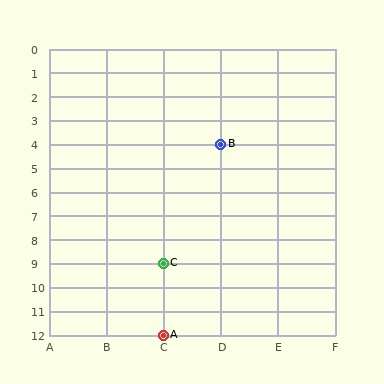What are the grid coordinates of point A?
Point A is at grid coordinates (C, 12).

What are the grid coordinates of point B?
Point B is at grid coordinates (D, 4).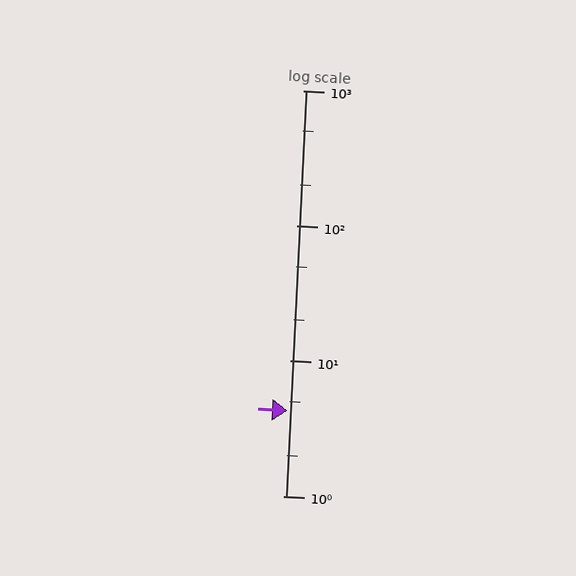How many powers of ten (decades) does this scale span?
The scale spans 3 decades, from 1 to 1000.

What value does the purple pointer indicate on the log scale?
The pointer indicates approximately 4.3.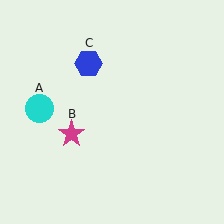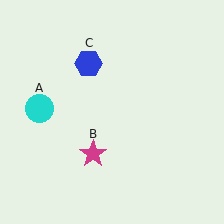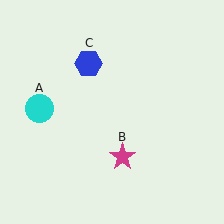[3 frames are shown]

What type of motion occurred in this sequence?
The magenta star (object B) rotated counterclockwise around the center of the scene.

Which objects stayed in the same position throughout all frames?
Cyan circle (object A) and blue hexagon (object C) remained stationary.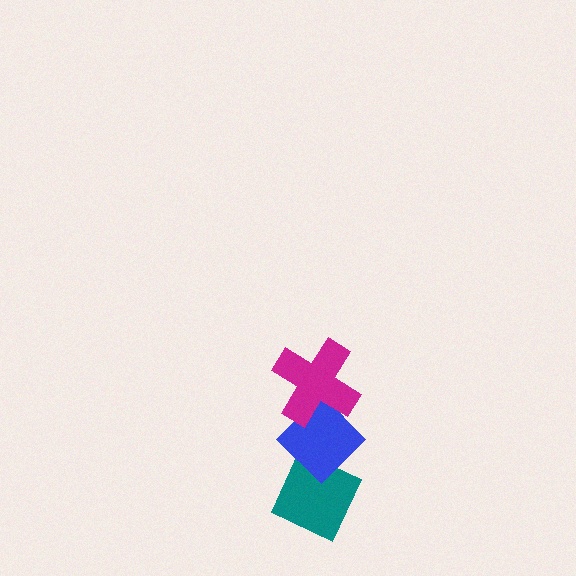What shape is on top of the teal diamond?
The blue diamond is on top of the teal diamond.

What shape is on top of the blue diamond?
The magenta cross is on top of the blue diamond.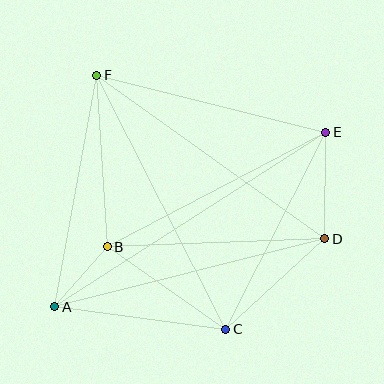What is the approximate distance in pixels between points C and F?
The distance between C and F is approximately 285 pixels.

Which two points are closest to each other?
Points A and B are closest to each other.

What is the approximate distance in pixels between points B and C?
The distance between B and C is approximately 145 pixels.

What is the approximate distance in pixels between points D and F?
The distance between D and F is approximately 280 pixels.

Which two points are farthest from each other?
Points A and E are farthest from each other.